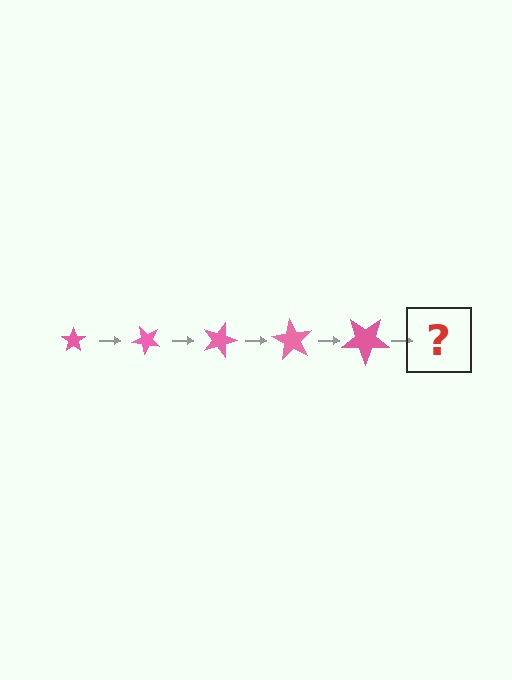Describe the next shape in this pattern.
It should be a star, larger than the previous one and rotated 225 degrees from the start.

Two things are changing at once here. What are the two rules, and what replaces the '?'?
The two rules are that the star grows larger each step and it rotates 45 degrees each step. The '?' should be a star, larger than the previous one and rotated 225 degrees from the start.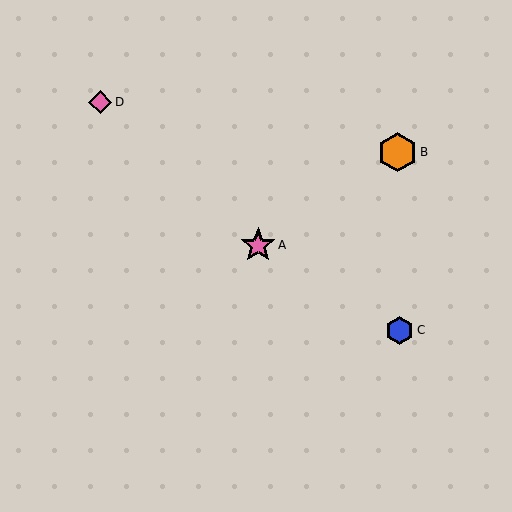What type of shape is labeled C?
Shape C is a blue hexagon.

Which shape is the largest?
The orange hexagon (labeled B) is the largest.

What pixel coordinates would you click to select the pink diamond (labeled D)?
Click at (100, 102) to select the pink diamond D.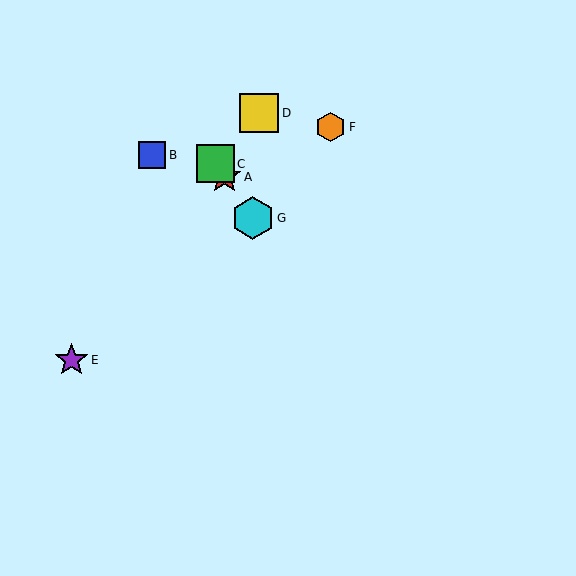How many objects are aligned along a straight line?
3 objects (A, C, G) are aligned along a straight line.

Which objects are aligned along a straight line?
Objects A, C, G are aligned along a straight line.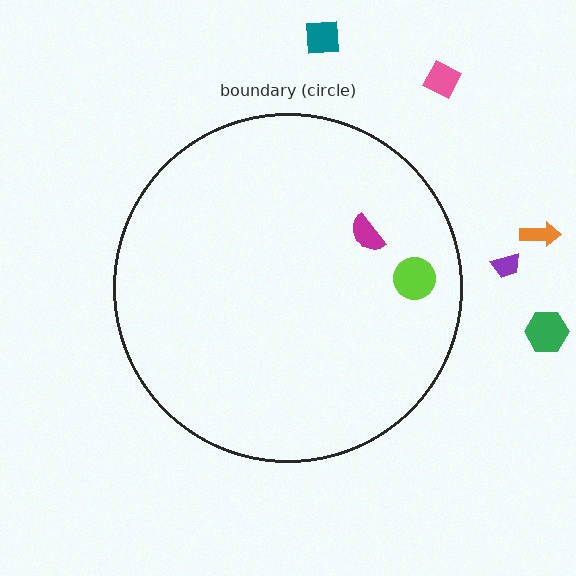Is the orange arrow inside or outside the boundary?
Outside.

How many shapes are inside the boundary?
2 inside, 5 outside.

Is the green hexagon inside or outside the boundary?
Outside.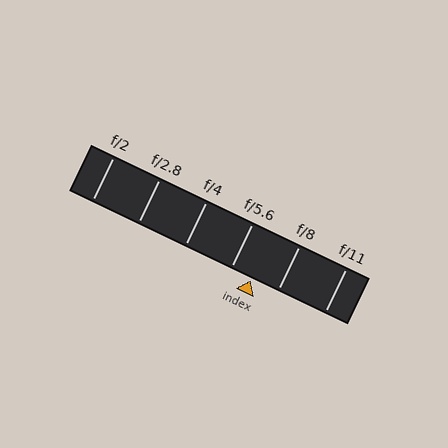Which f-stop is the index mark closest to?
The index mark is closest to f/5.6.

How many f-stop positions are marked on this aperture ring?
There are 6 f-stop positions marked.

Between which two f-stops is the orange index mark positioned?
The index mark is between f/5.6 and f/8.